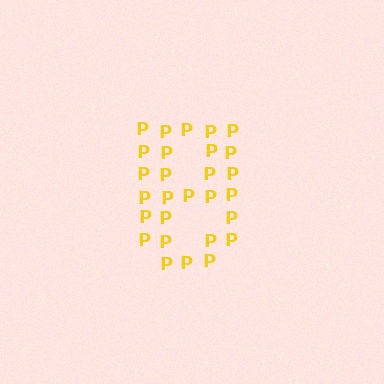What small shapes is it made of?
It is made of small letter P's.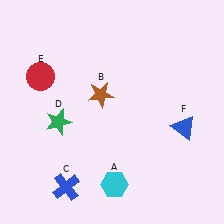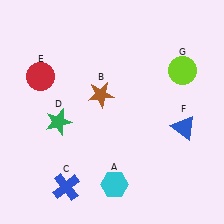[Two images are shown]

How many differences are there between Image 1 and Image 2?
There is 1 difference between the two images.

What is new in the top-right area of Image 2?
A lime circle (G) was added in the top-right area of Image 2.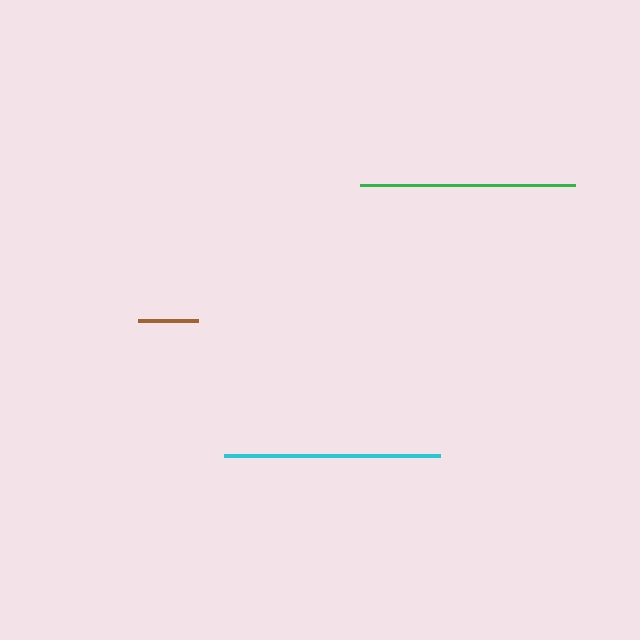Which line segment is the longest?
The cyan line is the longest at approximately 216 pixels.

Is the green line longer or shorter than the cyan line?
The cyan line is longer than the green line.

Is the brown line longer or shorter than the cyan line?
The cyan line is longer than the brown line.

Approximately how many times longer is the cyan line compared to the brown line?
The cyan line is approximately 3.6 times the length of the brown line.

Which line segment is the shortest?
The brown line is the shortest at approximately 60 pixels.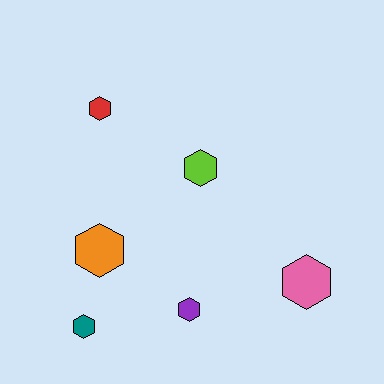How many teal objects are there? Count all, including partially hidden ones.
There is 1 teal object.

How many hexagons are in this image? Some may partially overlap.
There are 6 hexagons.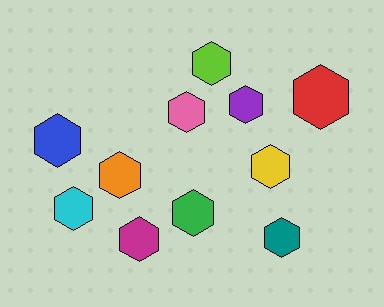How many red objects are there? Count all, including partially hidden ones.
There is 1 red object.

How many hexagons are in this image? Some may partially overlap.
There are 11 hexagons.